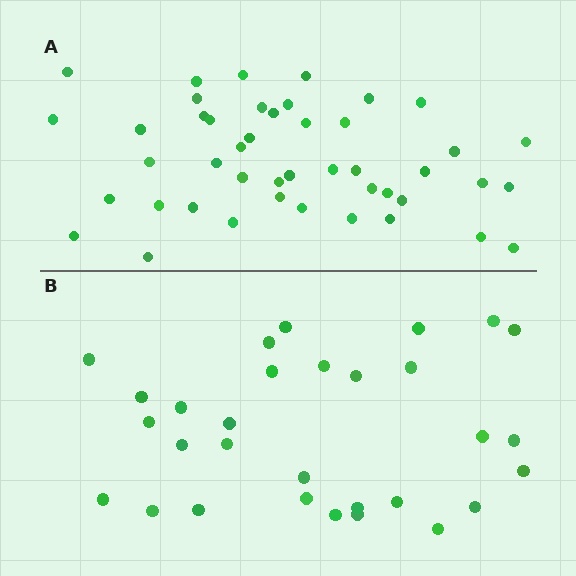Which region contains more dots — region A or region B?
Region A (the top region) has more dots.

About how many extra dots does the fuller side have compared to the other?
Region A has approximately 15 more dots than region B.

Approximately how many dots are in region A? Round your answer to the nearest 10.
About 40 dots. (The exact count is 45, which rounds to 40.)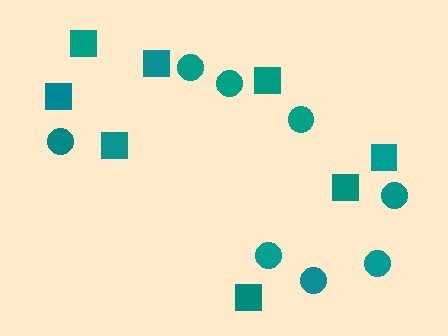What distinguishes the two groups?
There are 2 groups: one group of circles (8) and one group of squares (8).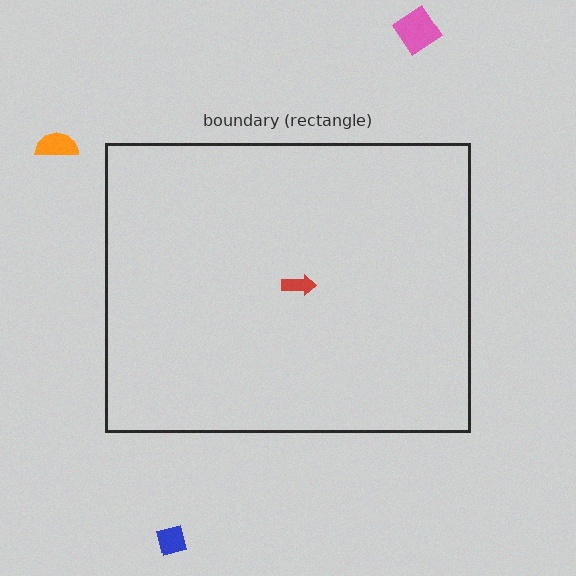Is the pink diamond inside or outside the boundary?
Outside.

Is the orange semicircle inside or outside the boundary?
Outside.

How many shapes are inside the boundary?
1 inside, 3 outside.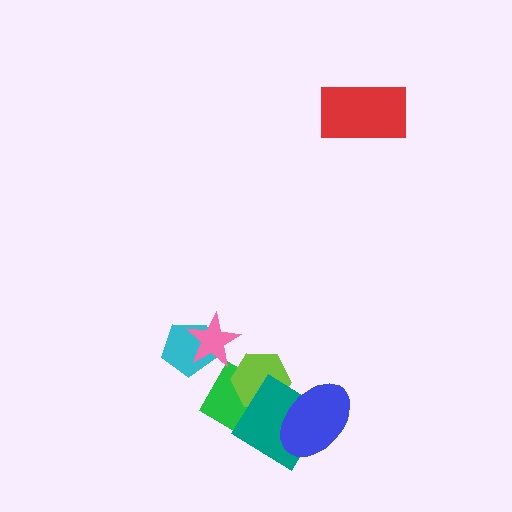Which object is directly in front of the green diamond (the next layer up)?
The lime hexagon is directly in front of the green diamond.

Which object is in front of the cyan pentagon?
The pink star is in front of the cyan pentagon.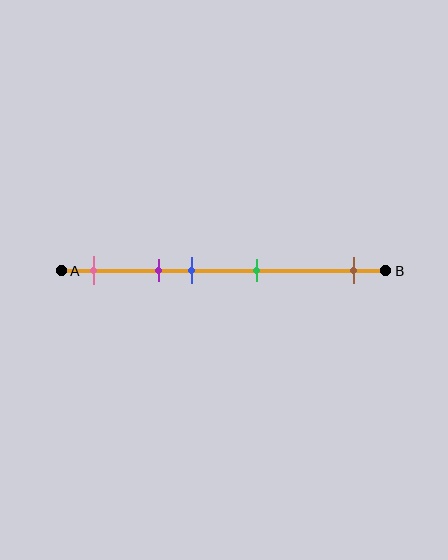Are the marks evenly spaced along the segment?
No, the marks are not evenly spaced.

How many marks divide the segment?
There are 5 marks dividing the segment.